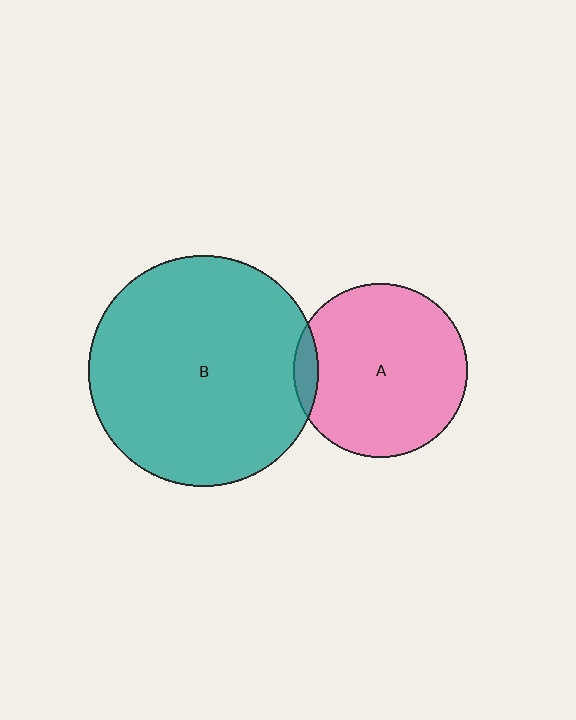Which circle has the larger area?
Circle B (teal).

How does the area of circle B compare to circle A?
Approximately 1.8 times.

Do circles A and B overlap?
Yes.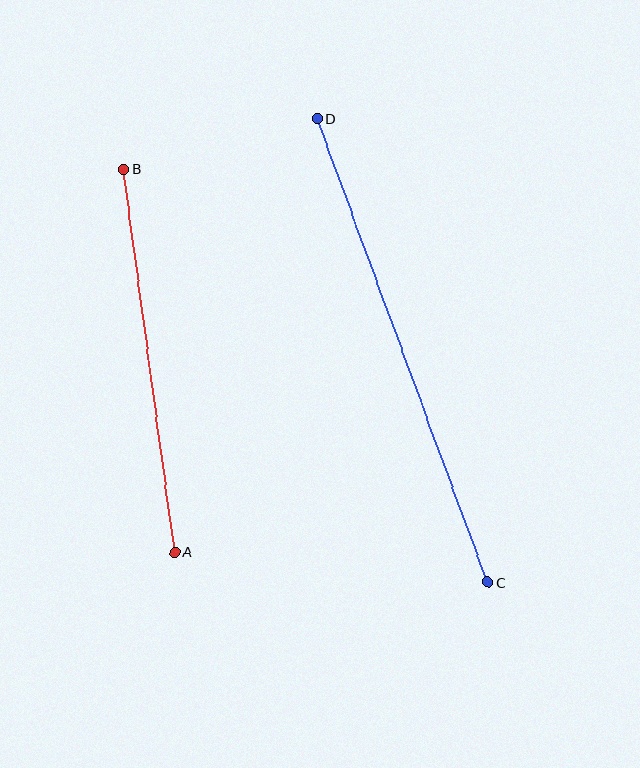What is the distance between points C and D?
The distance is approximately 494 pixels.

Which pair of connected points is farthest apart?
Points C and D are farthest apart.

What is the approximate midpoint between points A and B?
The midpoint is at approximately (149, 361) pixels.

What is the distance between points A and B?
The distance is approximately 386 pixels.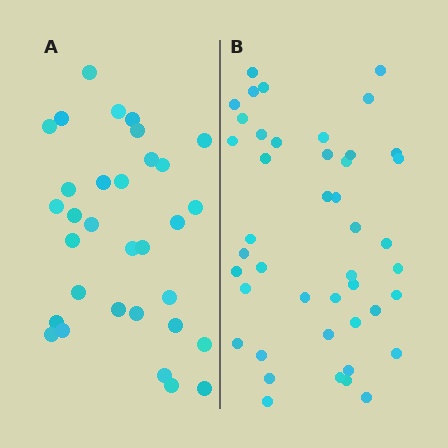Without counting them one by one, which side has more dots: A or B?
Region B (the right region) has more dots.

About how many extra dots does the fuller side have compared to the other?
Region B has roughly 12 or so more dots than region A.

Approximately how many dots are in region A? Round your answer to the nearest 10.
About 30 dots. (The exact count is 32, which rounds to 30.)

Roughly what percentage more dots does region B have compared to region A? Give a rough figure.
About 40% more.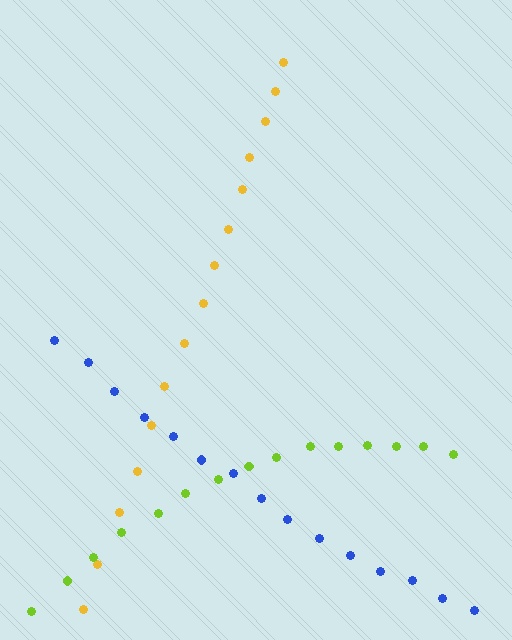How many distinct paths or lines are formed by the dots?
There are 3 distinct paths.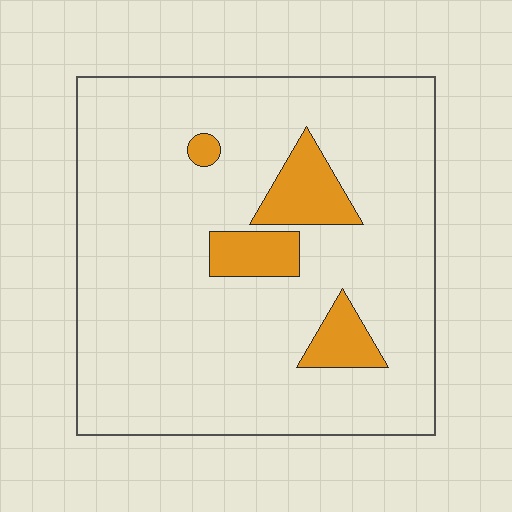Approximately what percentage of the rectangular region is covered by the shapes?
Approximately 10%.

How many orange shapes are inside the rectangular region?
4.